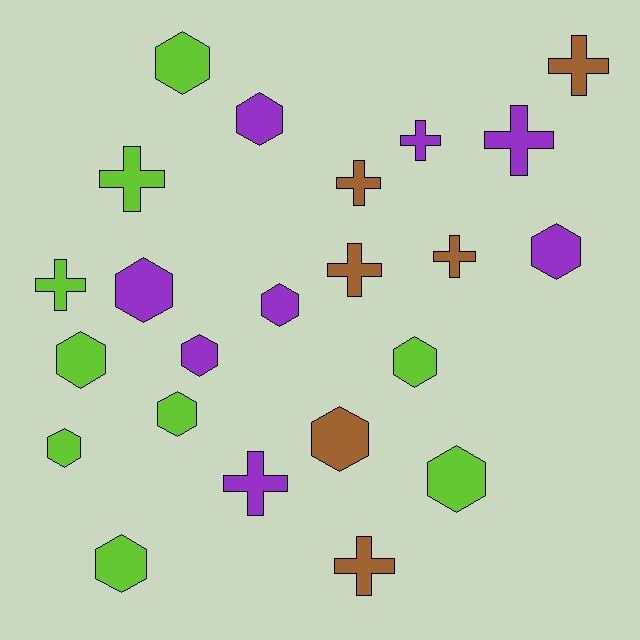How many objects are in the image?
There are 23 objects.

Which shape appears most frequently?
Hexagon, with 13 objects.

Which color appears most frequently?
Lime, with 9 objects.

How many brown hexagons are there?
There is 1 brown hexagon.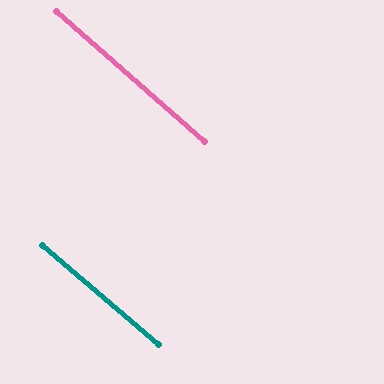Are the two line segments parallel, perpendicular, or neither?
Parallel — their directions differ by only 0.6°.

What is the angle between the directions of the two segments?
Approximately 1 degree.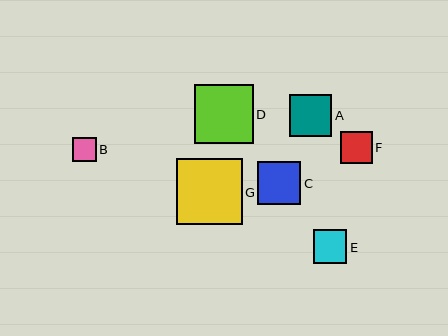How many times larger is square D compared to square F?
Square D is approximately 1.9 times the size of square F.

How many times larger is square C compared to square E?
Square C is approximately 1.3 times the size of square E.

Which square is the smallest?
Square B is the smallest with a size of approximately 23 pixels.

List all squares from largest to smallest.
From largest to smallest: G, D, C, A, E, F, B.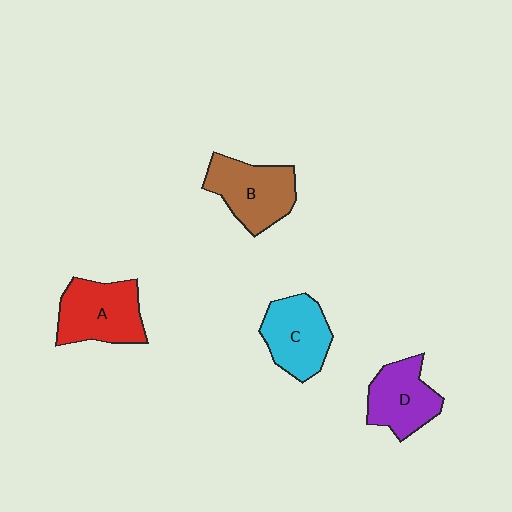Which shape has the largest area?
Shape A (red).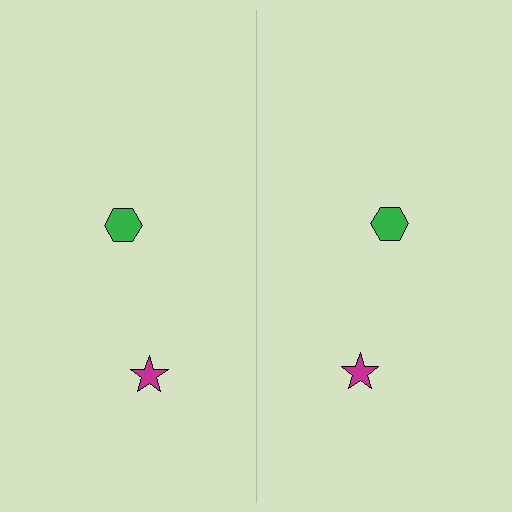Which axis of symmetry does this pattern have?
The pattern has a vertical axis of symmetry running through the center of the image.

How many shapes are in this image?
There are 4 shapes in this image.